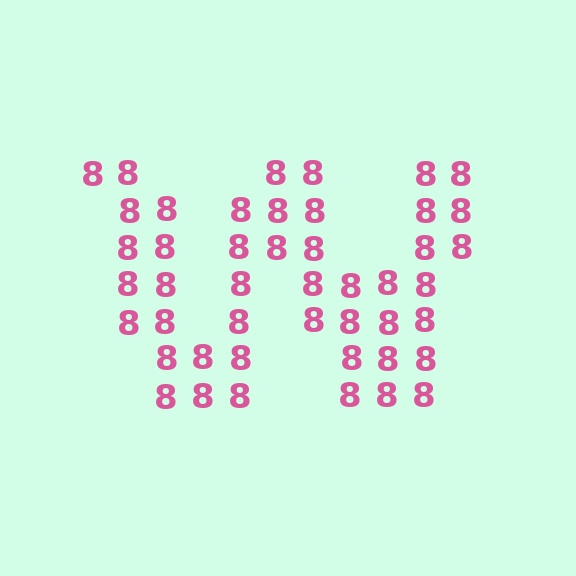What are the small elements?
The small elements are digit 8's.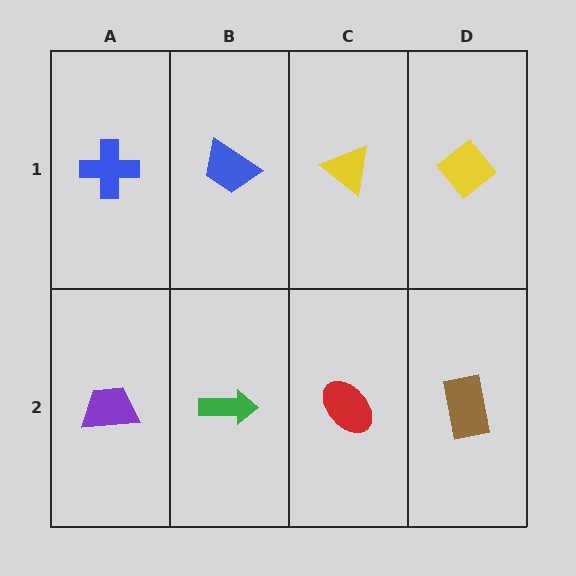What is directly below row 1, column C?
A red ellipse.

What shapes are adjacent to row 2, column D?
A yellow diamond (row 1, column D), a red ellipse (row 2, column C).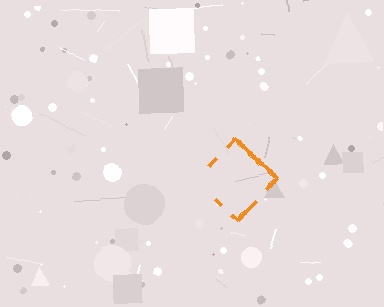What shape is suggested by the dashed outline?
The dashed outline suggests a diamond.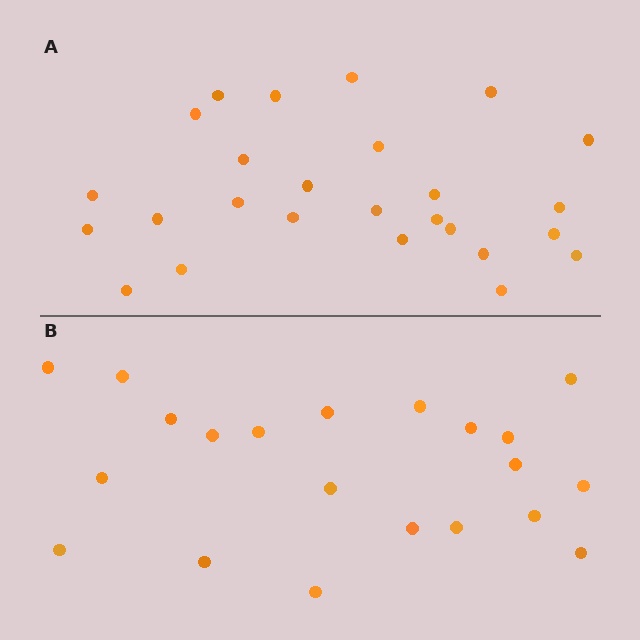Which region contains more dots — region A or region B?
Region A (the top region) has more dots.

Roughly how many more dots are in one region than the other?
Region A has about 5 more dots than region B.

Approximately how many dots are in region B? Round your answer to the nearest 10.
About 20 dots. (The exact count is 21, which rounds to 20.)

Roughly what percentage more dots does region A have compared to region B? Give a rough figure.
About 25% more.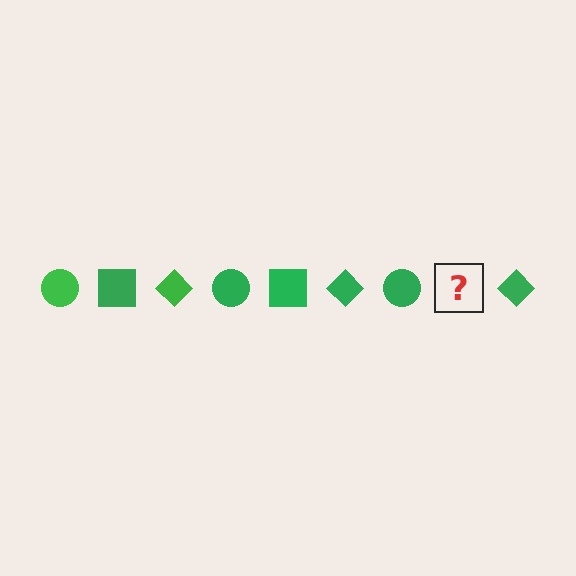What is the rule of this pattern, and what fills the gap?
The rule is that the pattern cycles through circle, square, diamond shapes in green. The gap should be filled with a green square.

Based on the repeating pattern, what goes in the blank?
The blank should be a green square.